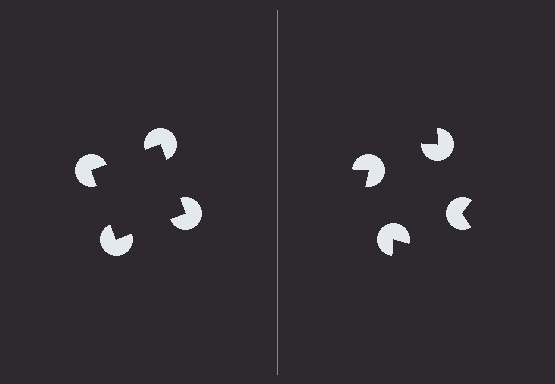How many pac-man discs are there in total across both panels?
8 — 4 on each side.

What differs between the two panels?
The pac-man discs are positioned identically on both sides; only the wedge orientations differ. On the left they align to a square; on the right they are misaligned.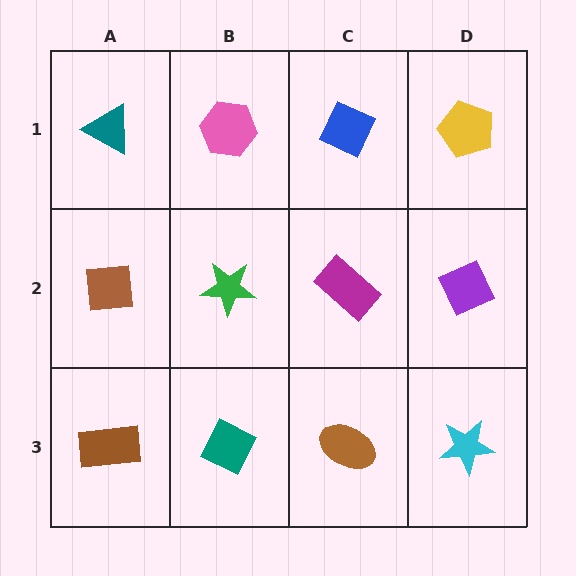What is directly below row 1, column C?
A magenta rectangle.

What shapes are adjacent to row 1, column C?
A magenta rectangle (row 2, column C), a pink hexagon (row 1, column B), a yellow pentagon (row 1, column D).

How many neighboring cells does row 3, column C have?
3.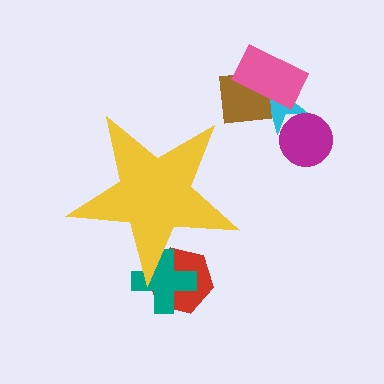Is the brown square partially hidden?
No, the brown square is fully visible.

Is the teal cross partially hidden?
Yes, the teal cross is partially hidden behind the yellow star.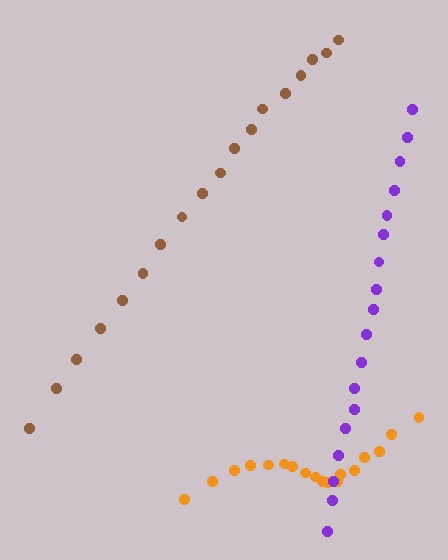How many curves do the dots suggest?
There are 3 distinct paths.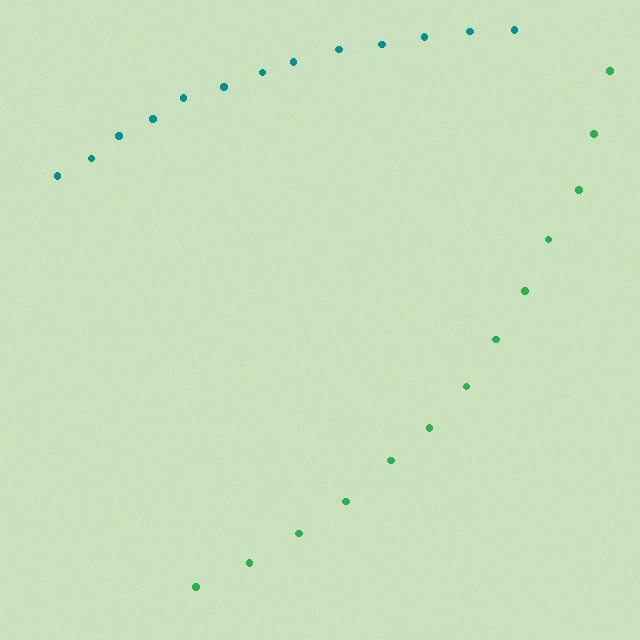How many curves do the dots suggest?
There are 2 distinct paths.